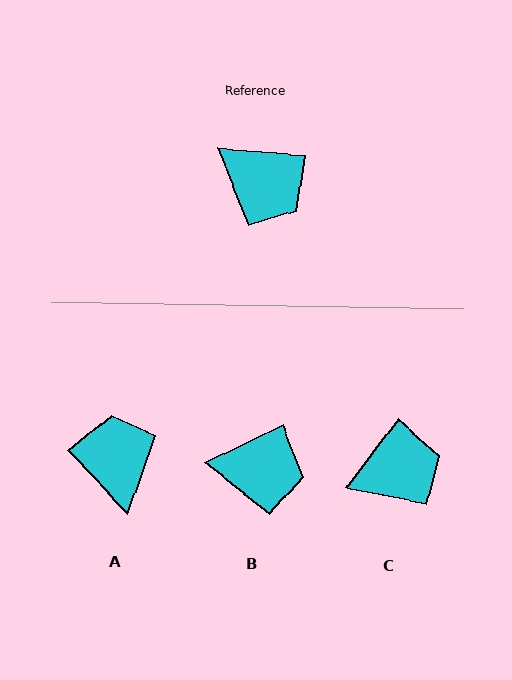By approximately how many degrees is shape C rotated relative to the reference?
Approximately 58 degrees counter-clockwise.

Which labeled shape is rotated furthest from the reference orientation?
A, about 138 degrees away.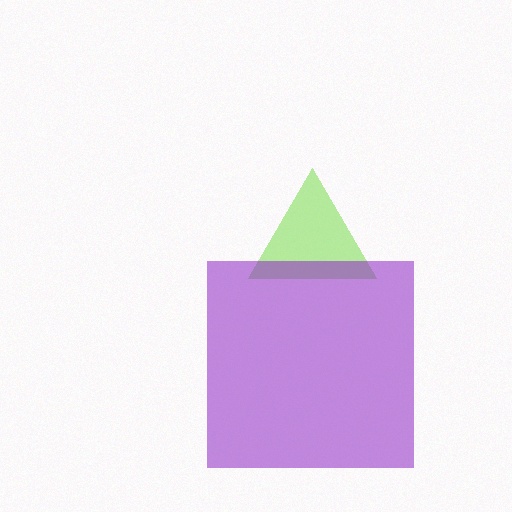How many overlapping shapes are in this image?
There are 2 overlapping shapes in the image.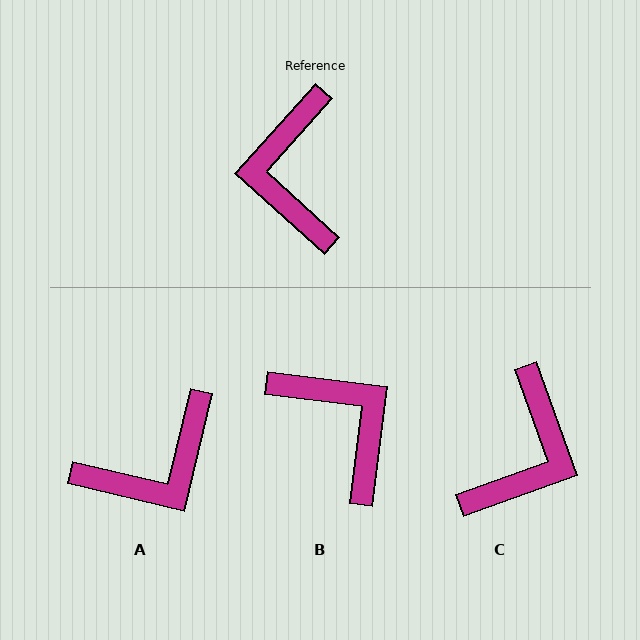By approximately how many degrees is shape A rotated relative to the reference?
Approximately 119 degrees counter-clockwise.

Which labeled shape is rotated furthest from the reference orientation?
C, about 152 degrees away.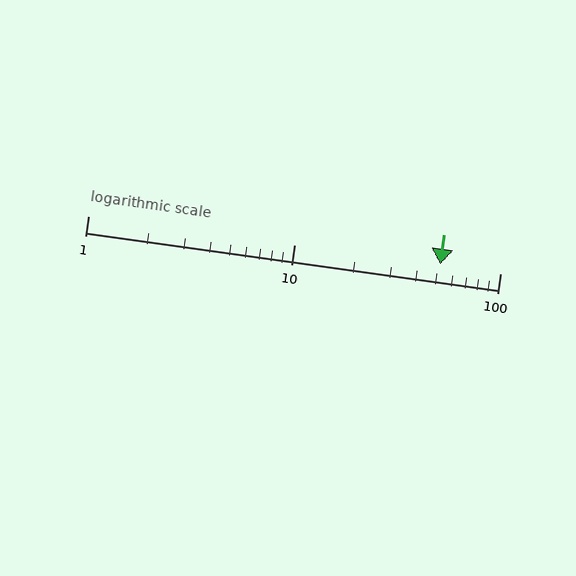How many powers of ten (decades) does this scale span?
The scale spans 2 decades, from 1 to 100.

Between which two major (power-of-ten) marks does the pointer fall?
The pointer is between 10 and 100.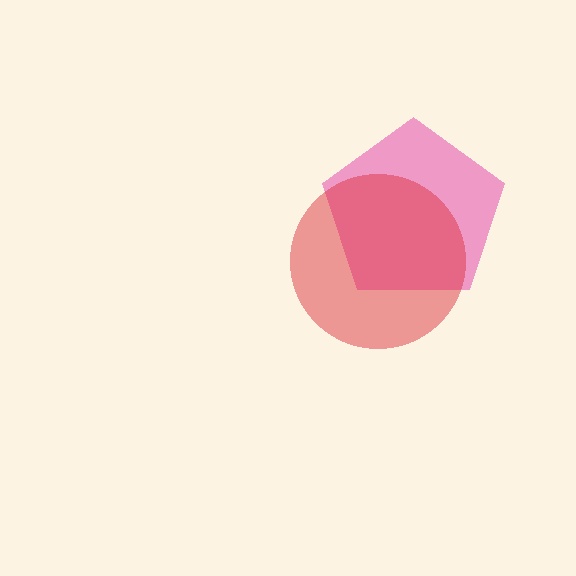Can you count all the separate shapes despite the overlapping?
Yes, there are 2 separate shapes.